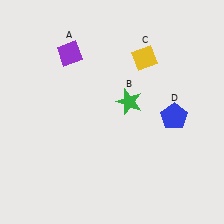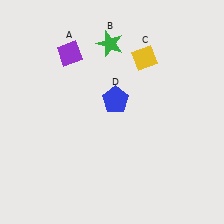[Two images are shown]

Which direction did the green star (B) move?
The green star (B) moved up.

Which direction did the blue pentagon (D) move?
The blue pentagon (D) moved left.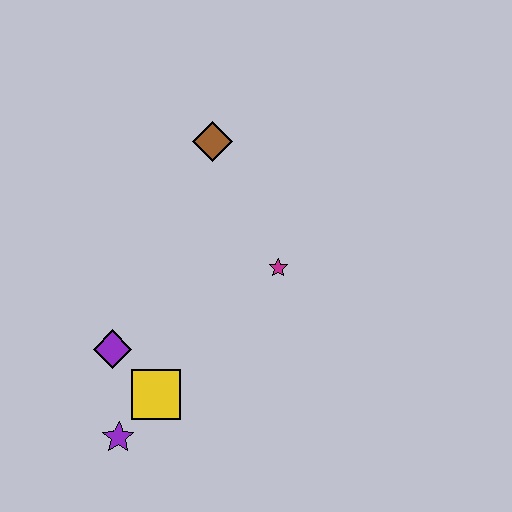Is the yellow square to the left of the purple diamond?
No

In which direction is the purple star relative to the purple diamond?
The purple star is below the purple diamond.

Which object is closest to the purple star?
The yellow square is closest to the purple star.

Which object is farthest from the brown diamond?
The purple star is farthest from the brown diamond.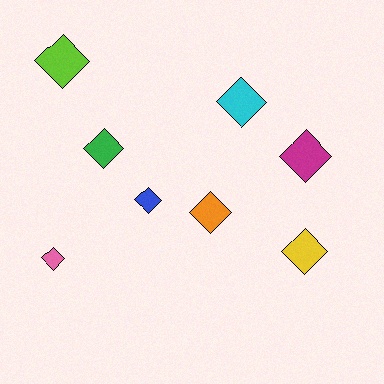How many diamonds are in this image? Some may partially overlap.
There are 8 diamonds.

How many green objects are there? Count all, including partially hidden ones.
There is 1 green object.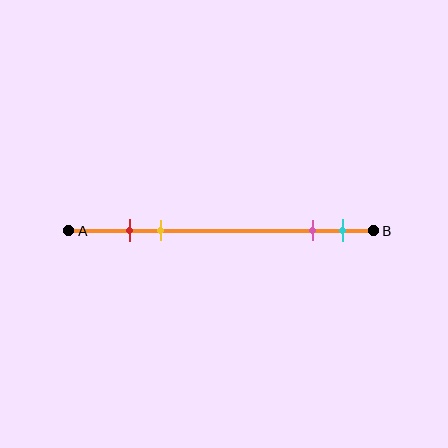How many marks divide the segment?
There are 4 marks dividing the segment.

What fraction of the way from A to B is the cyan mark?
The cyan mark is approximately 90% (0.9) of the way from A to B.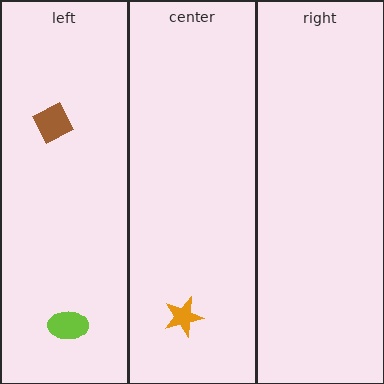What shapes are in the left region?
The brown diamond, the lime ellipse.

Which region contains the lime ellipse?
The left region.